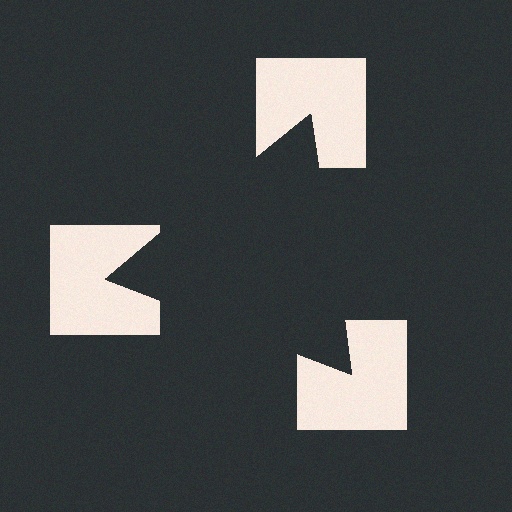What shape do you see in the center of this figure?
An illusory triangle — its edges are inferred from the aligned wedge cuts in the notched squares, not physically drawn.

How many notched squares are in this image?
There are 3 — one at each vertex of the illusory triangle.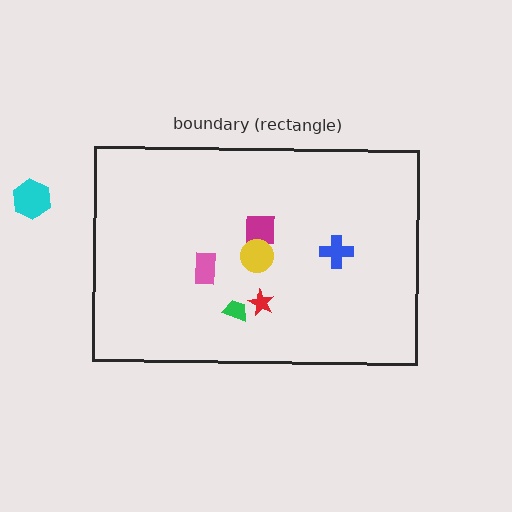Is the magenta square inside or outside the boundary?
Inside.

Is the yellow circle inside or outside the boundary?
Inside.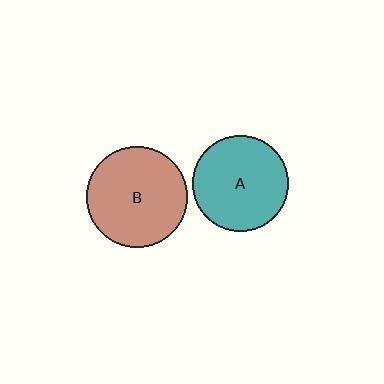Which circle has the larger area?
Circle B (brown).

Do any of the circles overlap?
No, none of the circles overlap.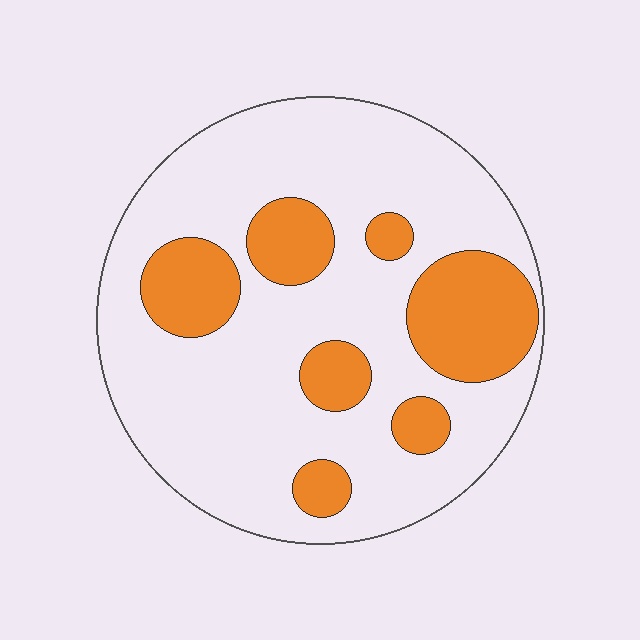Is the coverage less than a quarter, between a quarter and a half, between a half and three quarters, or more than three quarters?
Between a quarter and a half.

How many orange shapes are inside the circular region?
7.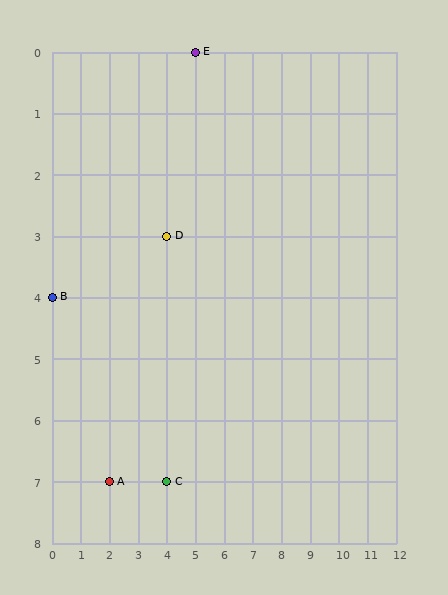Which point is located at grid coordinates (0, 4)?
Point B is at (0, 4).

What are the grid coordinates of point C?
Point C is at grid coordinates (4, 7).